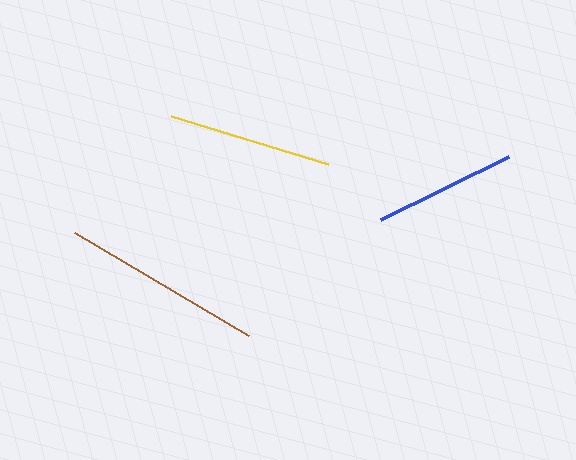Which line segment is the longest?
The brown line is the longest at approximately 202 pixels.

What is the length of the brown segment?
The brown segment is approximately 202 pixels long.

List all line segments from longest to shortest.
From longest to shortest: brown, yellow, blue.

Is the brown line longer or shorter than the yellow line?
The brown line is longer than the yellow line.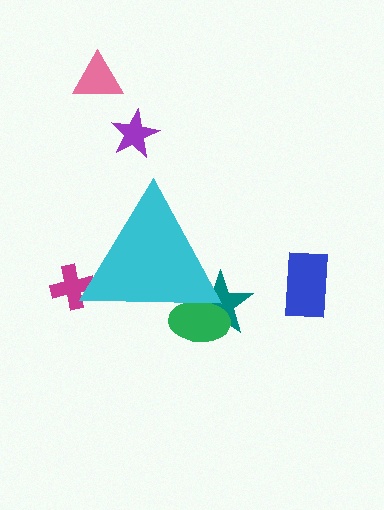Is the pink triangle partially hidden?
No, the pink triangle is fully visible.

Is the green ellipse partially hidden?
Yes, the green ellipse is partially hidden behind the cyan triangle.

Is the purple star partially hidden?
No, the purple star is fully visible.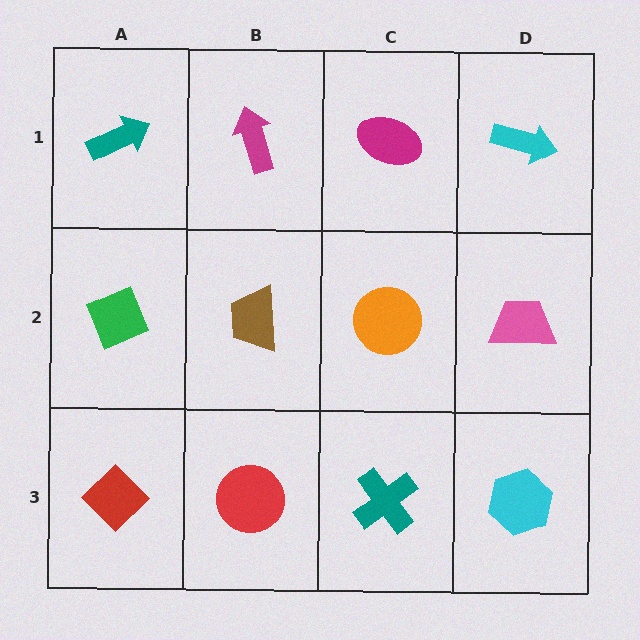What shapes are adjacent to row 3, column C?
An orange circle (row 2, column C), a red circle (row 3, column B), a cyan hexagon (row 3, column D).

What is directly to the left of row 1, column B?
A teal arrow.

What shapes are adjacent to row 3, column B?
A brown trapezoid (row 2, column B), a red diamond (row 3, column A), a teal cross (row 3, column C).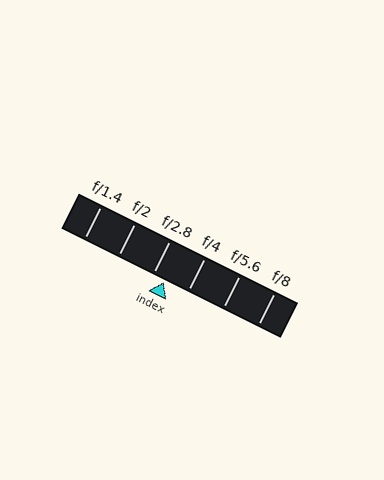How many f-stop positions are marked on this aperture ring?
There are 6 f-stop positions marked.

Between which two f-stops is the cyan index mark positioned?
The index mark is between f/2.8 and f/4.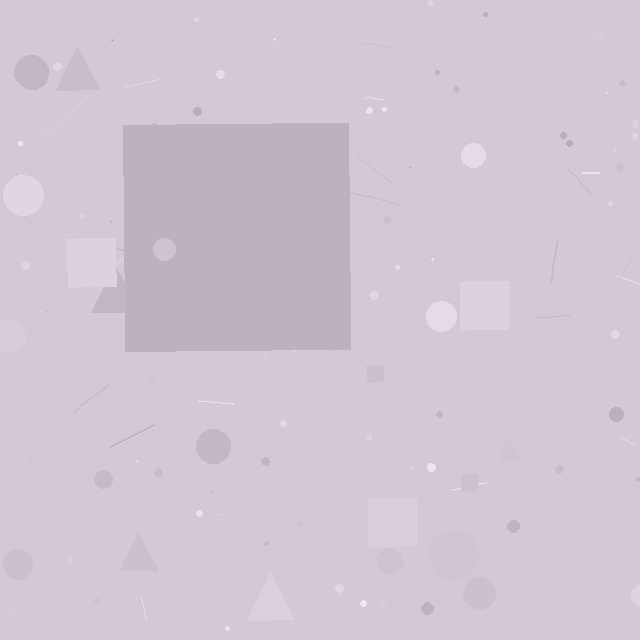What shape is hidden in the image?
A square is hidden in the image.